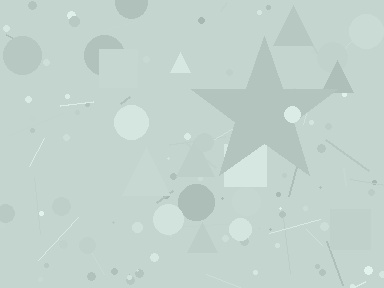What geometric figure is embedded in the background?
A star is embedded in the background.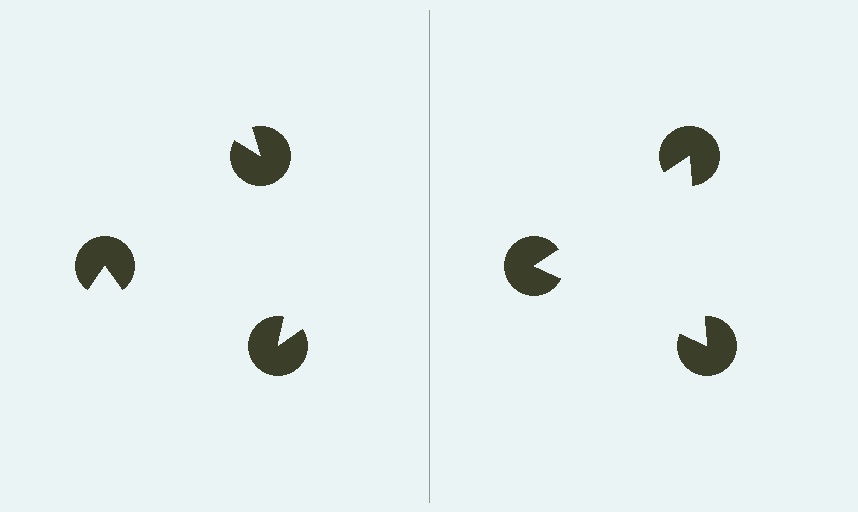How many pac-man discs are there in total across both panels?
6 — 3 on each side.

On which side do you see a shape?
An illusory triangle appears on the right side. On the left side the wedge cuts are rotated, so no coherent shape forms.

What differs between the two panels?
The pac-man discs are positioned identically on both sides; only the wedge orientations differ. On the right they align to a triangle; on the left they are misaligned.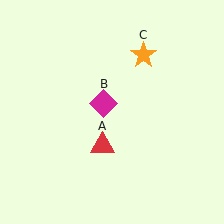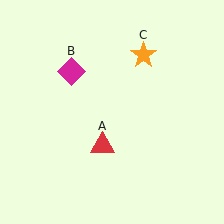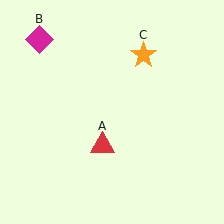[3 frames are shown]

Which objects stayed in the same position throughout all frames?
Red triangle (object A) and orange star (object C) remained stationary.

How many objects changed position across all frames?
1 object changed position: magenta diamond (object B).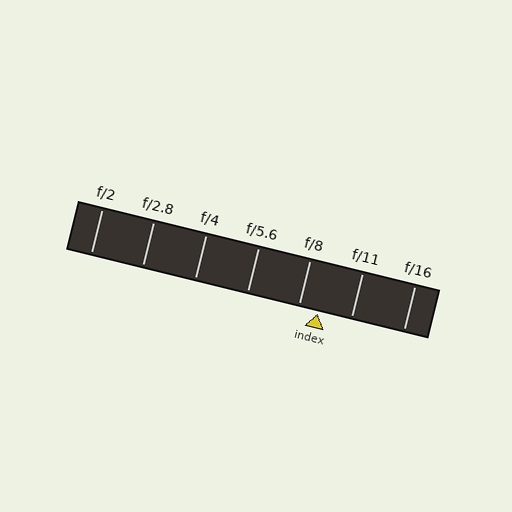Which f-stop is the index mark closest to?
The index mark is closest to f/8.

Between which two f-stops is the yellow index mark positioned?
The index mark is between f/8 and f/11.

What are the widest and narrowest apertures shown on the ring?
The widest aperture shown is f/2 and the narrowest is f/16.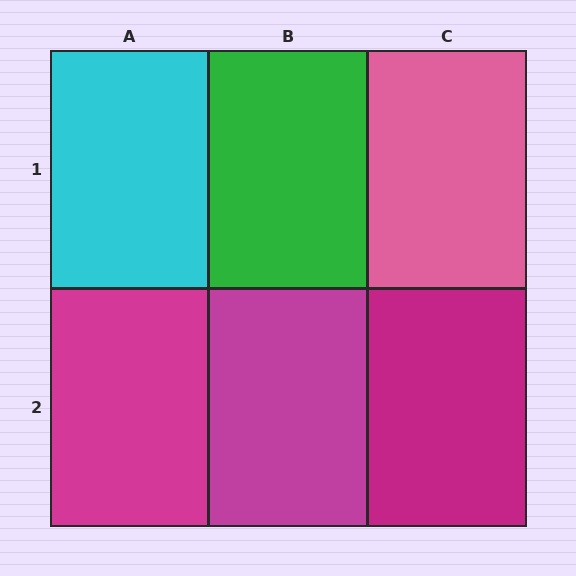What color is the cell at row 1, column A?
Cyan.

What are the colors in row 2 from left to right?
Magenta, magenta, magenta.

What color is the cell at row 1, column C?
Pink.